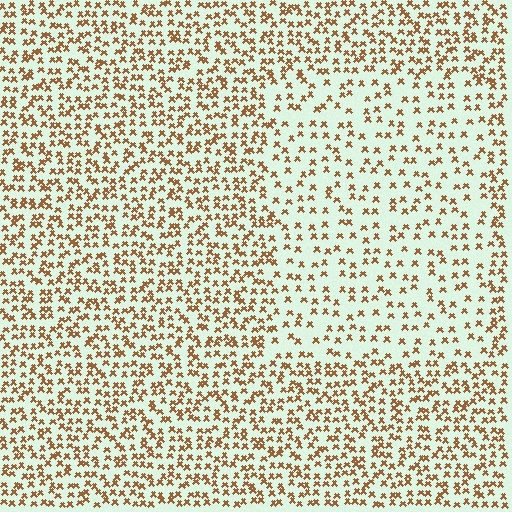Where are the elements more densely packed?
The elements are more densely packed outside the rectangle boundary.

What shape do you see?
I see a rectangle.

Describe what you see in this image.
The image contains small brown elements arranged at two different densities. A rectangle-shaped region is visible where the elements are less densely packed than the surrounding area.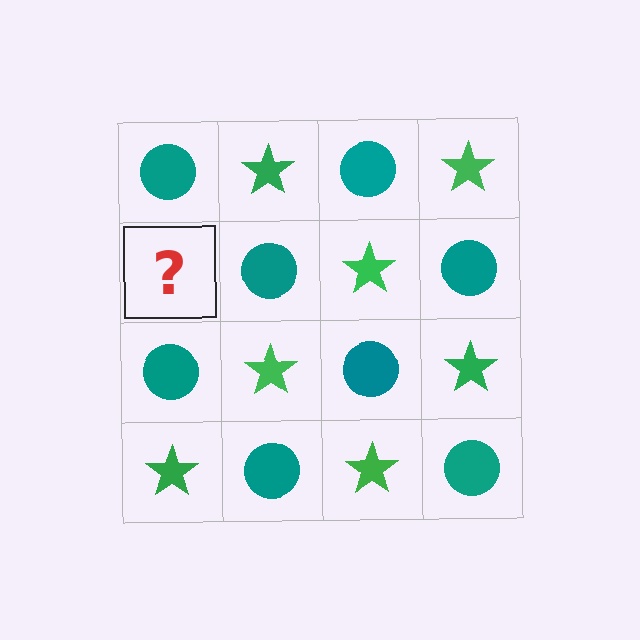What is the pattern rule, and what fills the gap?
The rule is that it alternates teal circle and green star in a checkerboard pattern. The gap should be filled with a green star.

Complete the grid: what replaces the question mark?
The question mark should be replaced with a green star.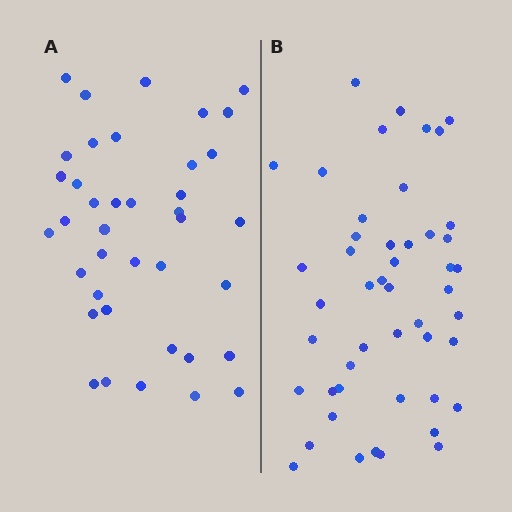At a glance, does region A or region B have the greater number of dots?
Region B (the right region) has more dots.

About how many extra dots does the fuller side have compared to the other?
Region B has roughly 8 or so more dots than region A.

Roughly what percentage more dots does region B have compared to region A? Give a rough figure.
About 25% more.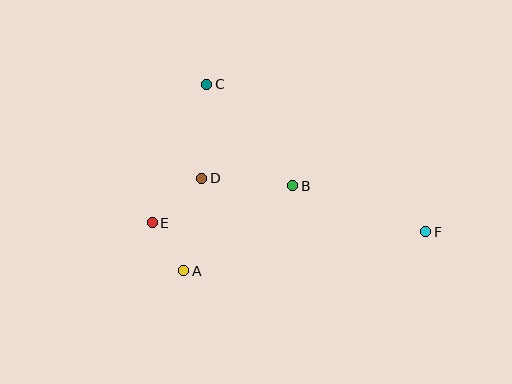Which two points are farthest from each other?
Points E and F are farthest from each other.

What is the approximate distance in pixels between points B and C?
The distance between B and C is approximately 133 pixels.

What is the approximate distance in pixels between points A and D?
The distance between A and D is approximately 94 pixels.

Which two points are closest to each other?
Points A and E are closest to each other.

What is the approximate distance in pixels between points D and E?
The distance between D and E is approximately 66 pixels.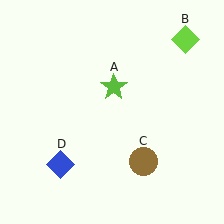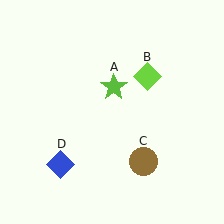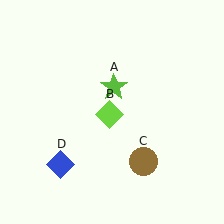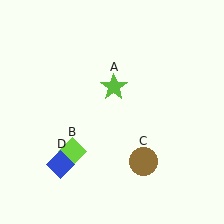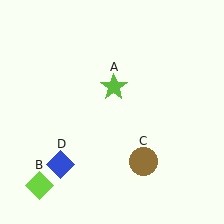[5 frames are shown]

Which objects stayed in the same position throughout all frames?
Lime star (object A) and brown circle (object C) and blue diamond (object D) remained stationary.